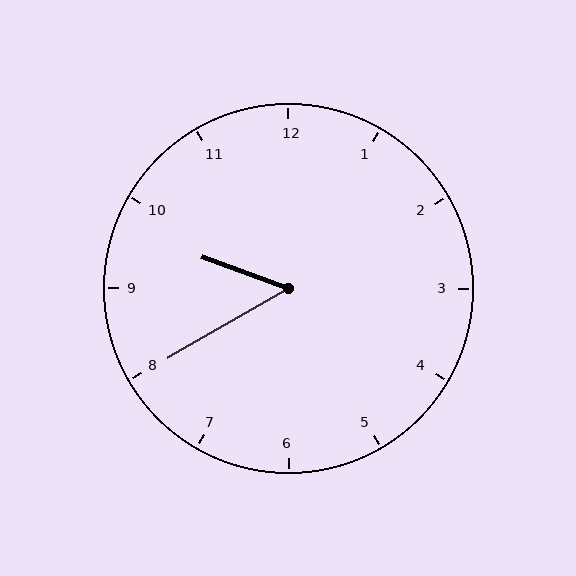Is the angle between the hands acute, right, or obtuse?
It is acute.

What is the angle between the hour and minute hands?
Approximately 50 degrees.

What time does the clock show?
9:40.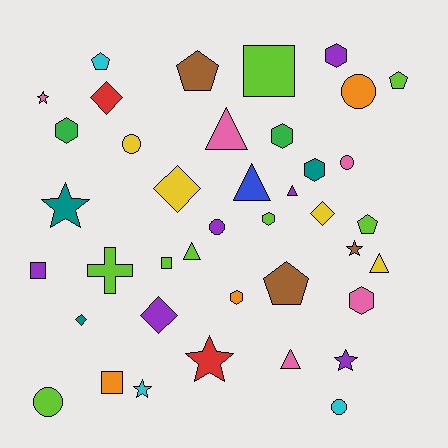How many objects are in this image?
There are 40 objects.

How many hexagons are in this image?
There are 7 hexagons.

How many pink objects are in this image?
There are 5 pink objects.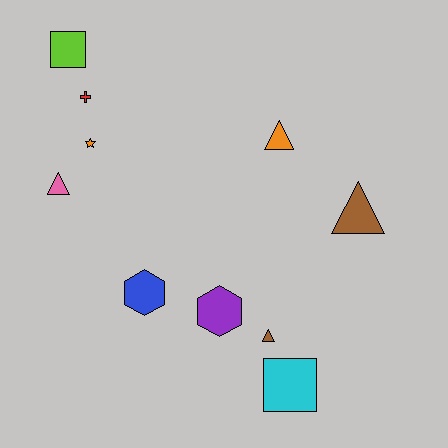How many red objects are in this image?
There is 1 red object.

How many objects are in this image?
There are 10 objects.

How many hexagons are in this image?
There are 2 hexagons.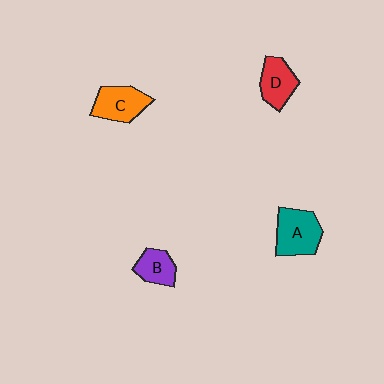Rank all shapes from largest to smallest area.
From largest to smallest: A (teal), C (orange), D (red), B (purple).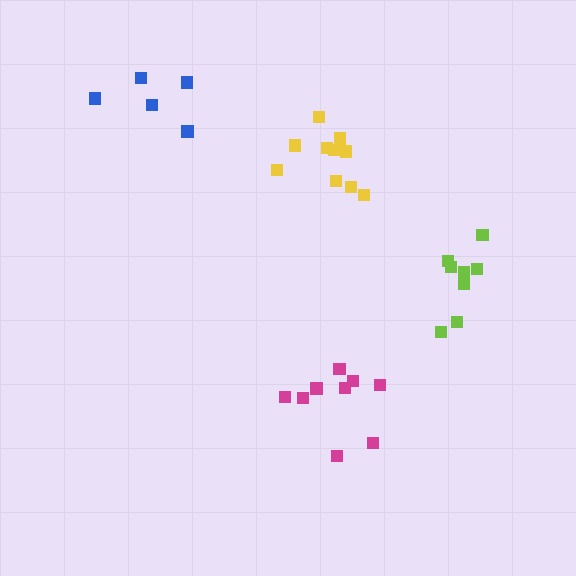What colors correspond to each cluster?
The clusters are colored: lime, yellow, magenta, blue.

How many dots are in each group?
Group 1: 8 dots, Group 2: 10 dots, Group 3: 9 dots, Group 4: 5 dots (32 total).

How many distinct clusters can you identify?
There are 4 distinct clusters.